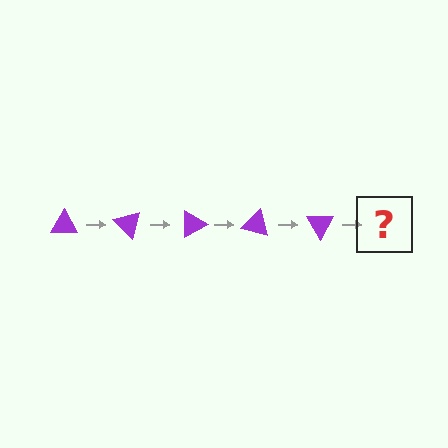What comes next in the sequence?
The next element should be a purple triangle rotated 225 degrees.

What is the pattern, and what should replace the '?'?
The pattern is that the triangle rotates 45 degrees each step. The '?' should be a purple triangle rotated 225 degrees.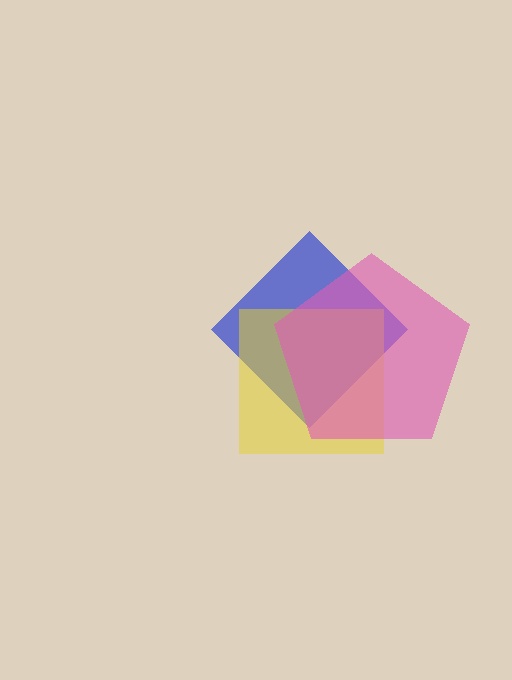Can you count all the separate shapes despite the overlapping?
Yes, there are 3 separate shapes.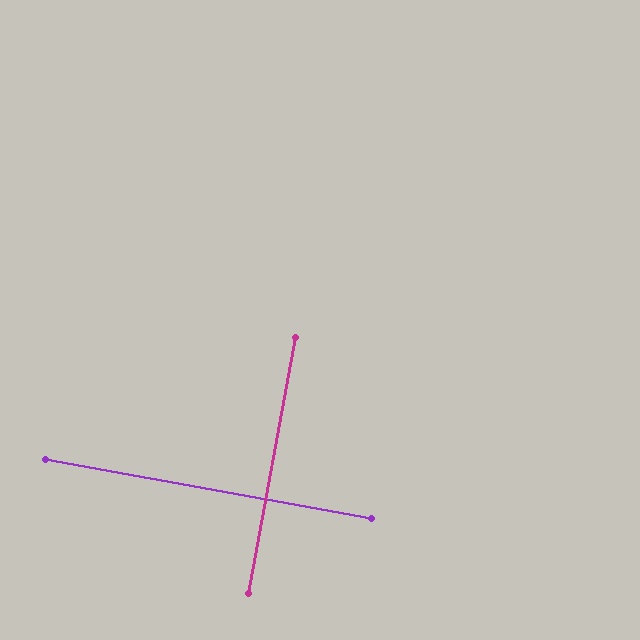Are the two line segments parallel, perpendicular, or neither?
Perpendicular — they meet at approximately 90°.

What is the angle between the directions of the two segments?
Approximately 90 degrees.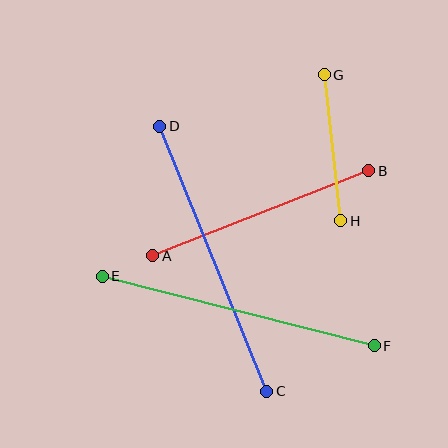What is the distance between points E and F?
The distance is approximately 281 pixels.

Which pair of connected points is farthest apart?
Points C and D are farthest apart.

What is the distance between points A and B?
The distance is approximately 232 pixels.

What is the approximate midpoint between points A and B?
The midpoint is at approximately (261, 213) pixels.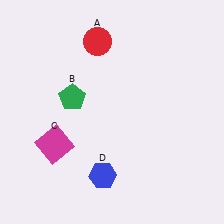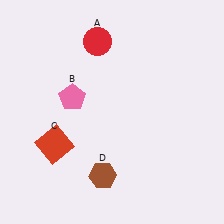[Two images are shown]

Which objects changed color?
B changed from green to pink. C changed from magenta to red. D changed from blue to brown.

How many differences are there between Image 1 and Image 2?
There are 3 differences between the two images.